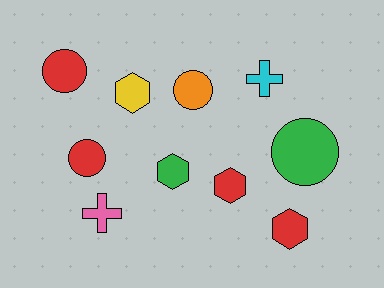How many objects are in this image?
There are 10 objects.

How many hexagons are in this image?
There are 4 hexagons.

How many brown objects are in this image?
There are no brown objects.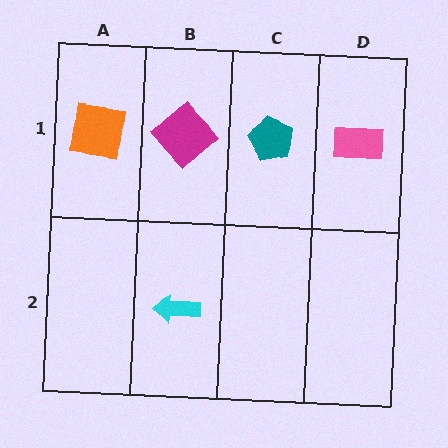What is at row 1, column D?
A pink rectangle.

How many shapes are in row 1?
4 shapes.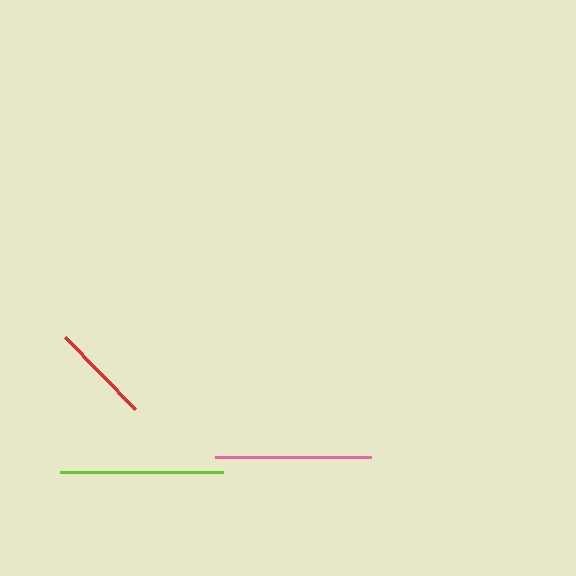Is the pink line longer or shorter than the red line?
The pink line is longer than the red line.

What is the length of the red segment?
The red segment is approximately 101 pixels long.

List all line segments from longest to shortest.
From longest to shortest: lime, pink, red.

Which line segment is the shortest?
The red line is the shortest at approximately 101 pixels.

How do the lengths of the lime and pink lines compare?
The lime and pink lines are approximately the same length.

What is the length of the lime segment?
The lime segment is approximately 162 pixels long.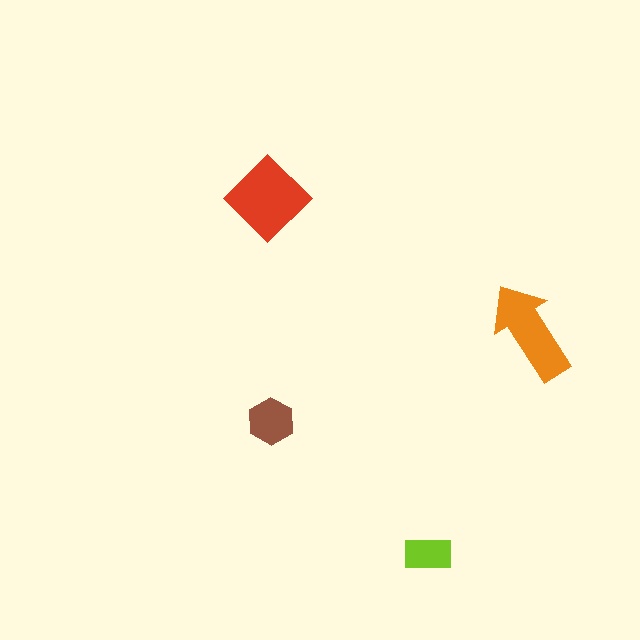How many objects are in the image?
There are 4 objects in the image.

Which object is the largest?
The red diamond.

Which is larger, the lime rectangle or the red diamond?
The red diamond.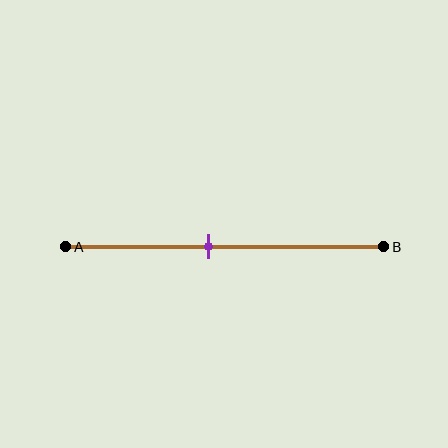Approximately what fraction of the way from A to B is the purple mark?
The purple mark is approximately 45% of the way from A to B.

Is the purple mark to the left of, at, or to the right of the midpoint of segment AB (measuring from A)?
The purple mark is to the left of the midpoint of segment AB.